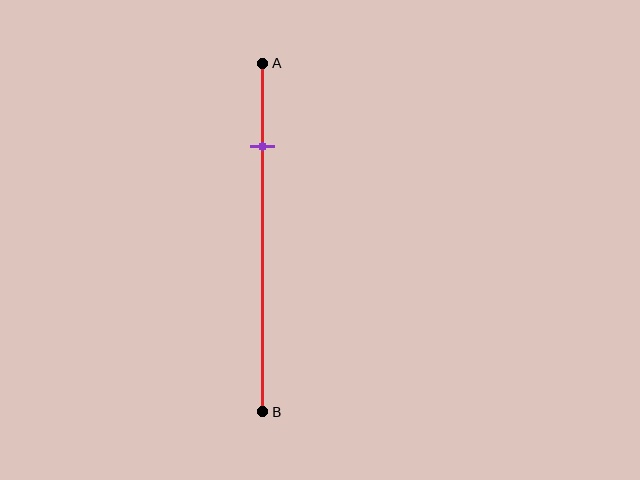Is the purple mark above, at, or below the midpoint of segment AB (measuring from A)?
The purple mark is above the midpoint of segment AB.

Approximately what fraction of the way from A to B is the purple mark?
The purple mark is approximately 25% of the way from A to B.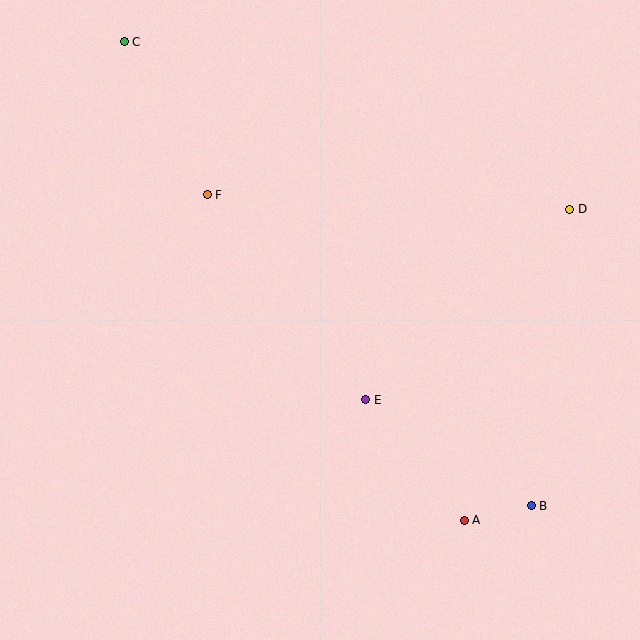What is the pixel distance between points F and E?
The distance between F and E is 259 pixels.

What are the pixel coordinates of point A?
Point A is at (464, 520).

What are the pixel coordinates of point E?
Point E is at (366, 400).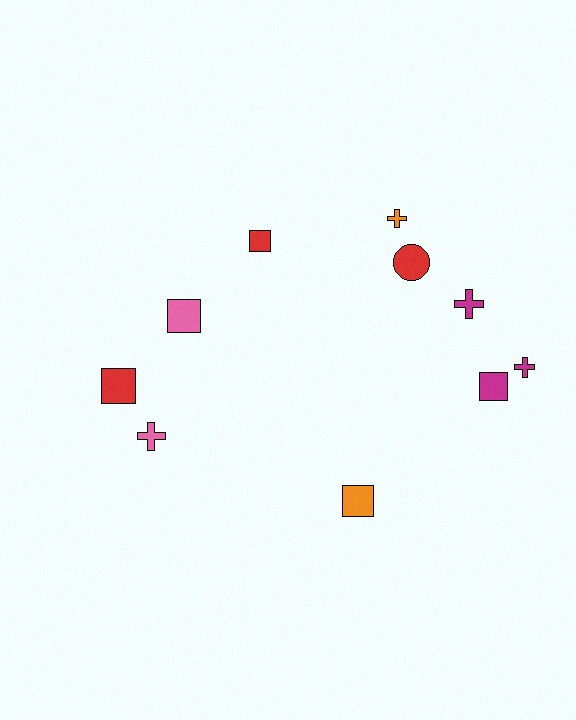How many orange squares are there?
There is 1 orange square.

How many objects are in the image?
There are 10 objects.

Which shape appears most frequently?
Square, with 5 objects.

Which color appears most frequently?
Red, with 3 objects.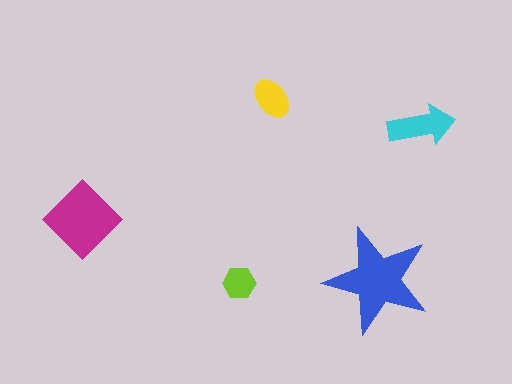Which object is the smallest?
The lime hexagon.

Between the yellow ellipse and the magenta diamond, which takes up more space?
The magenta diamond.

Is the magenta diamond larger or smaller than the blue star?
Smaller.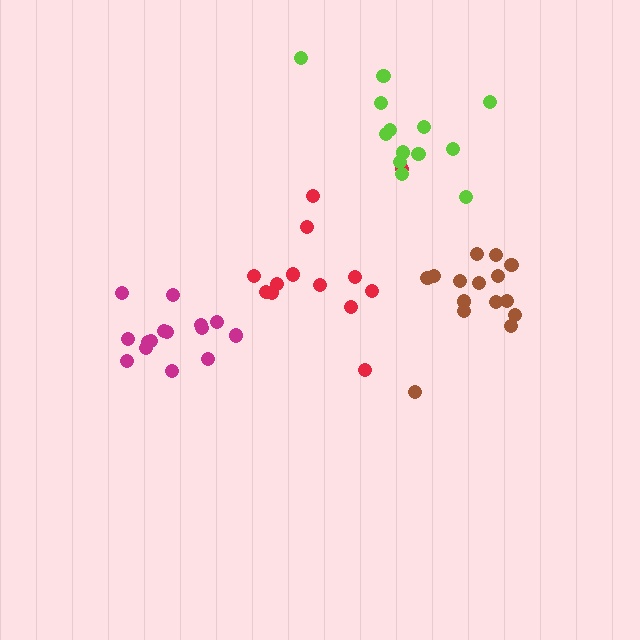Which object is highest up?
The lime cluster is topmost.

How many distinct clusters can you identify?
There are 4 distinct clusters.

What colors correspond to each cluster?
The clusters are colored: brown, red, lime, magenta.